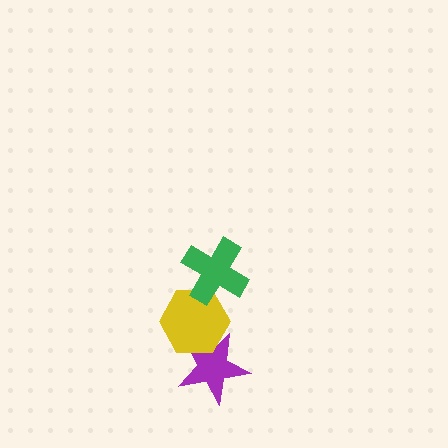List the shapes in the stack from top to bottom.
From top to bottom: the green cross, the yellow hexagon, the purple star.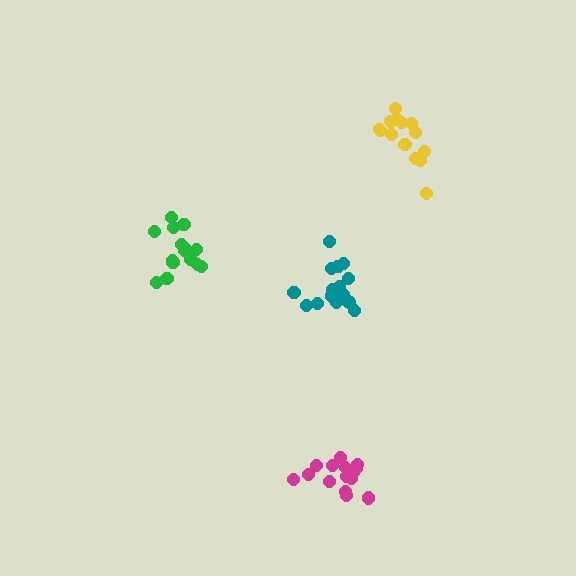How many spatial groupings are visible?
There are 4 spatial groupings.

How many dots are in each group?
Group 1: 14 dots, Group 2: 16 dots, Group 3: 15 dots, Group 4: 15 dots (60 total).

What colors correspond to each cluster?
The clusters are colored: yellow, teal, magenta, green.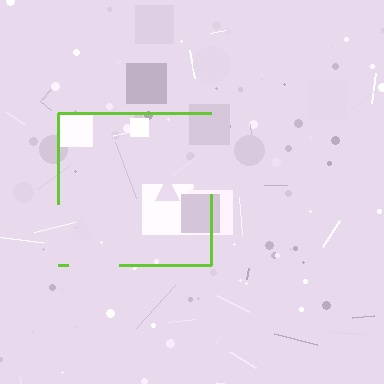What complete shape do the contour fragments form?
The contour fragments form a square.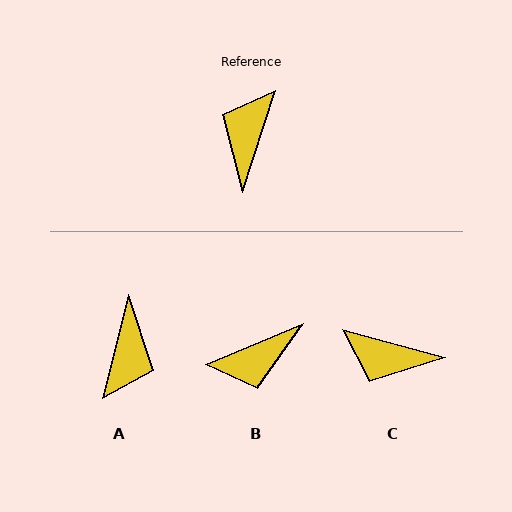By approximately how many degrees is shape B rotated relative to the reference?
Approximately 130 degrees counter-clockwise.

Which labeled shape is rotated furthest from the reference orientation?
A, about 176 degrees away.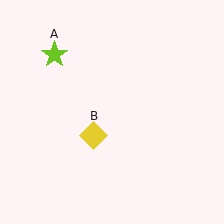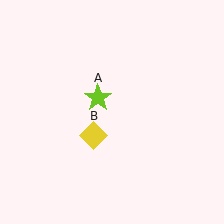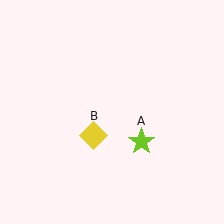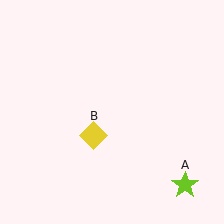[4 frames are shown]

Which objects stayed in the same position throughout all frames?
Yellow diamond (object B) remained stationary.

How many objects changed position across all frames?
1 object changed position: lime star (object A).